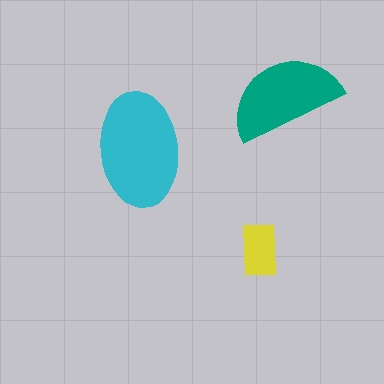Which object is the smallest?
The yellow rectangle.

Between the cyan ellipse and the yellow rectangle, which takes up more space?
The cyan ellipse.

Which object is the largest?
The cyan ellipse.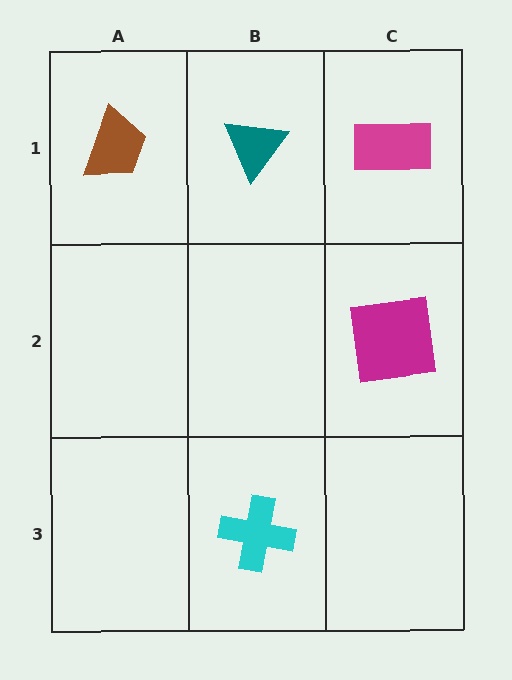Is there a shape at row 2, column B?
No, that cell is empty.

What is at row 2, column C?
A magenta square.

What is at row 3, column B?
A cyan cross.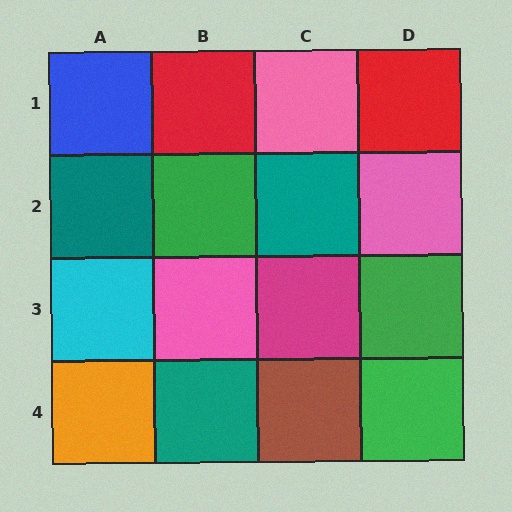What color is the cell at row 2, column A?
Teal.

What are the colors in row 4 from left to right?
Orange, teal, brown, green.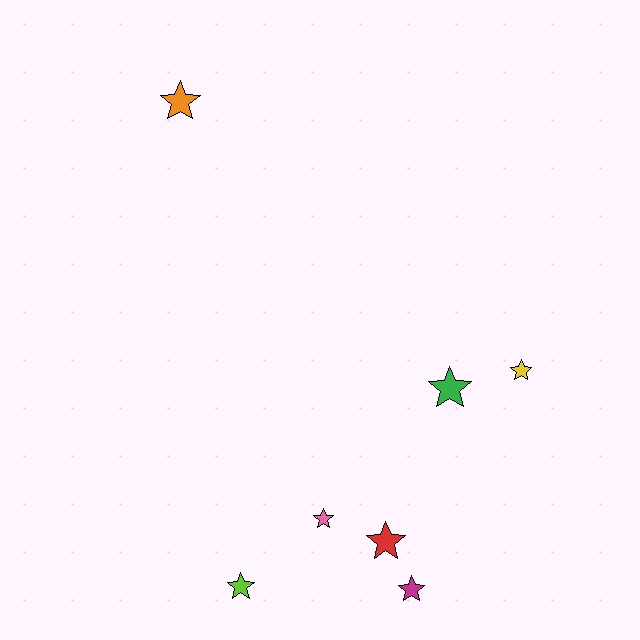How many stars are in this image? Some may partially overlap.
There are 7 stars.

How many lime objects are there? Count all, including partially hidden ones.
There is 1 lime object.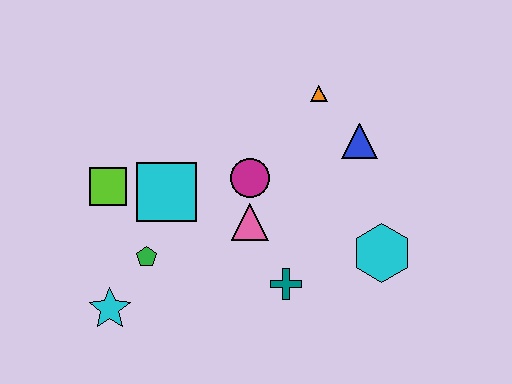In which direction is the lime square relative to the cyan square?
The lime square is to the left of the cyan square.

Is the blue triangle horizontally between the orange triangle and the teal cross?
No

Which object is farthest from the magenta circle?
The cyan star is farthest from the magenta circle.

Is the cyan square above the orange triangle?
No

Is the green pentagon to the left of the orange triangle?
Yes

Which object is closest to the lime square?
The cyan square is closest to the lime square.